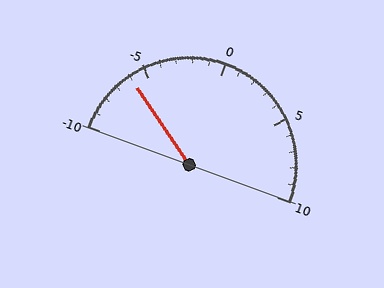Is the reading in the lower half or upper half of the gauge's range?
The reading is in the lower half of the range (-10 to 10).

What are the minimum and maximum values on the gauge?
The gauge ranges from -10 to 10.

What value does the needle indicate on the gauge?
The needle indicates approximately -6.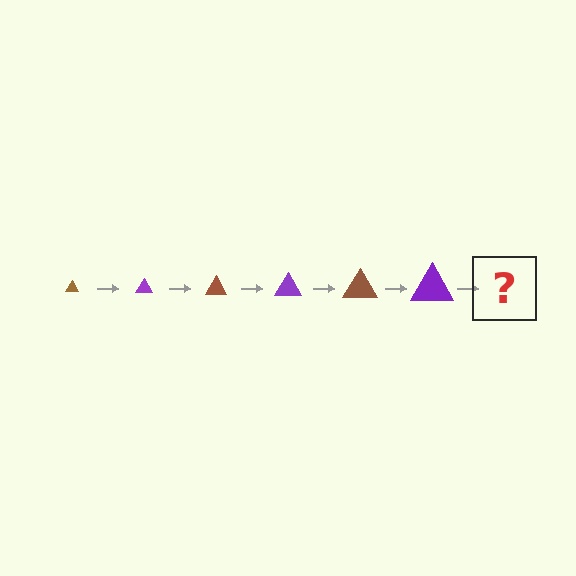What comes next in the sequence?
The next element should be a brown triangle, larger than the previous one.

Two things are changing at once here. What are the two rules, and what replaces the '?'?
The two rules are that the triangle grows larger each step and the color cycles through brown and purple. The '?' should be a brown triangle, larger than the previous one.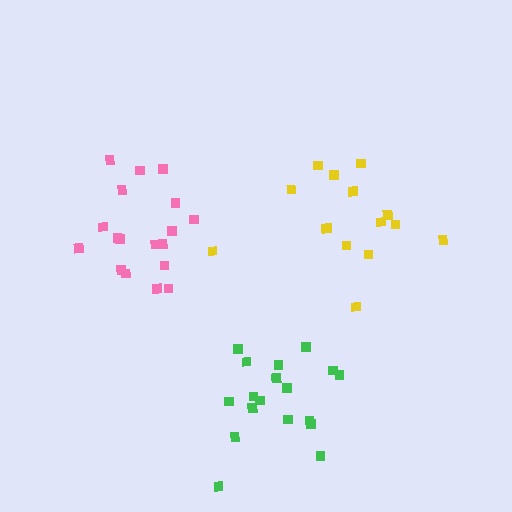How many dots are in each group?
Group 1: 18 dots, Group 2: 15 dots, Group 3: 18 dots (51 total).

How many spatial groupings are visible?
There are 3 spatial groupings.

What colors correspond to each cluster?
The clusters are colored: pink, yellow, green.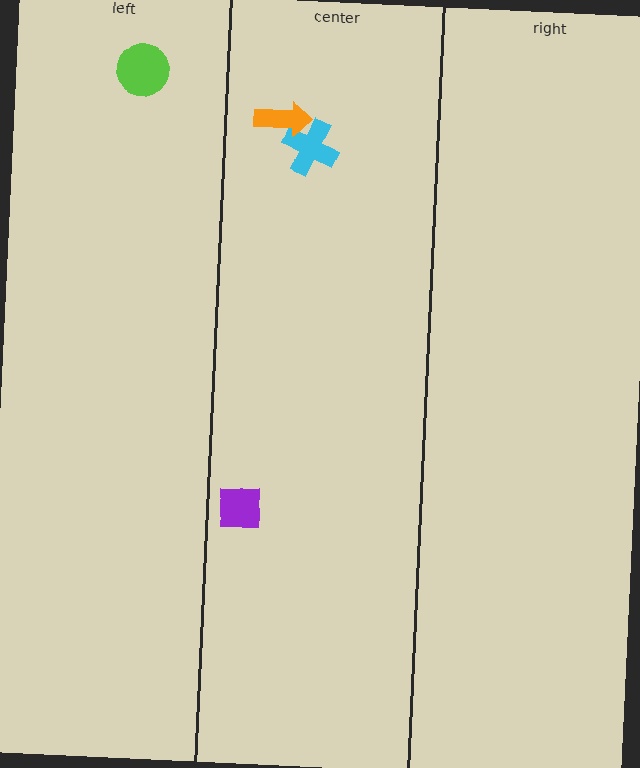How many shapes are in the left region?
1.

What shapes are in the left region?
The lime circle.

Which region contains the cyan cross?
The center region.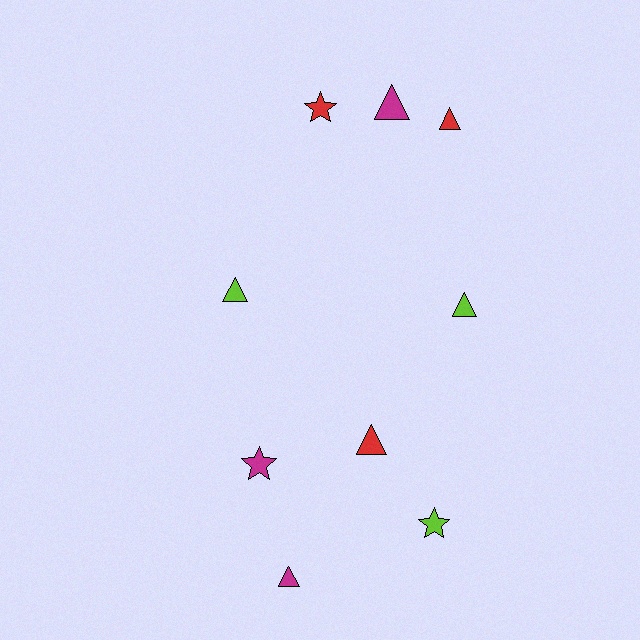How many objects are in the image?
There are 9 objects.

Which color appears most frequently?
Lime, with 3 objects.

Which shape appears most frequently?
Triangle, with 6 objects.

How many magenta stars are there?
There is 1 magenta star.